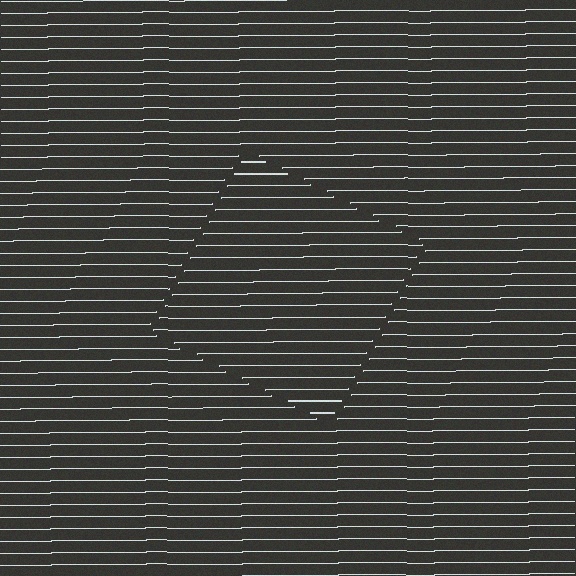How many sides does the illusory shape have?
4 sides — the line-ends trace a square.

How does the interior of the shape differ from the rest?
The interior of the shape contains the same grating, shifted by half a period — the contour is defined by the phase discontinuity where line-ends from the inner and outer gratings abut.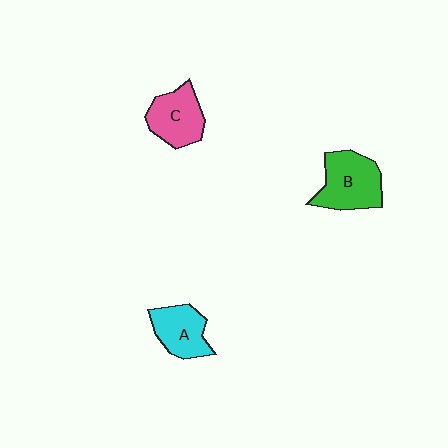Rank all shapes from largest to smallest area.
From largest to smallest: B (green), C (pink), A (cyan).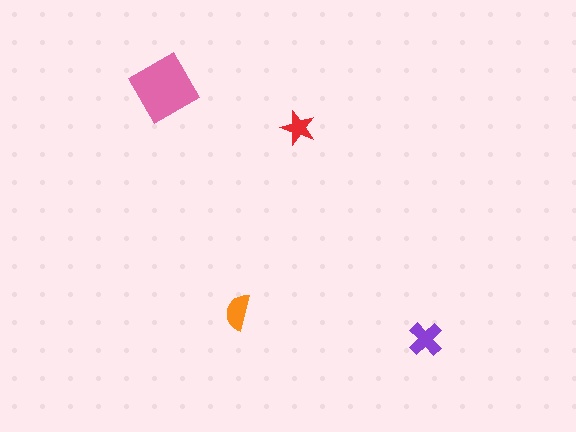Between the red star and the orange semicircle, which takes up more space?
The orange semicircle.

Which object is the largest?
The pink diamond.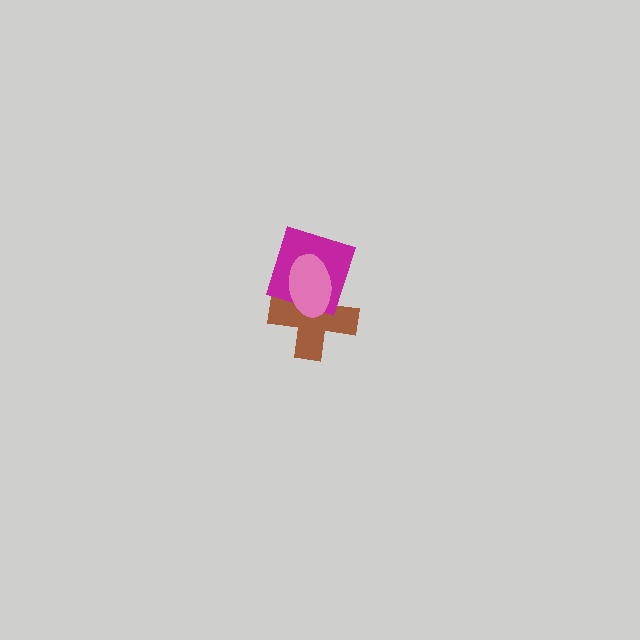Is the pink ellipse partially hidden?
No, no other shape covers it.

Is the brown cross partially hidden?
Yes, it is partially covered by another shape.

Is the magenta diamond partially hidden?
Yes, it is partially covered by another shape.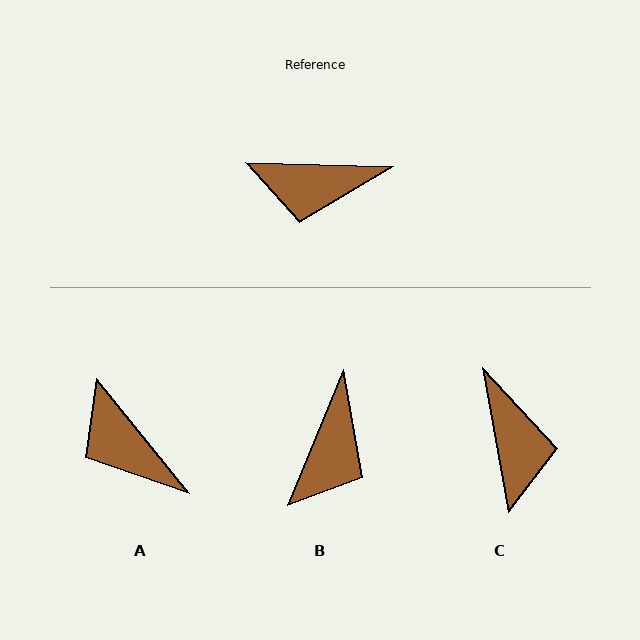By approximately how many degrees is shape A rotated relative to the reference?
Approximately 49 degrees clockwise.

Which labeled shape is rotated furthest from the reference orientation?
C, about 102 degrees away.